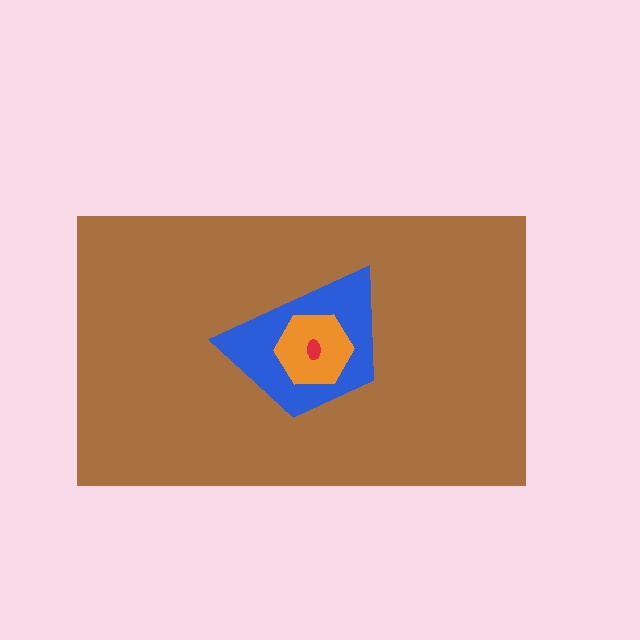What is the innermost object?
The red ellipse.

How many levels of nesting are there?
4.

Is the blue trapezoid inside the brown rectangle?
Yes.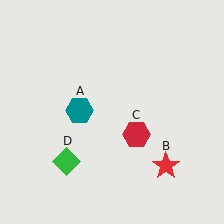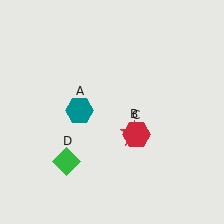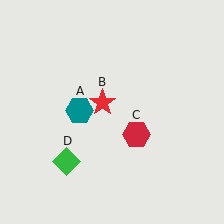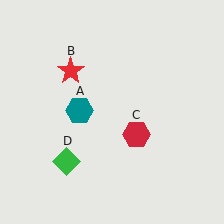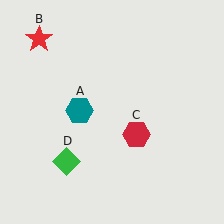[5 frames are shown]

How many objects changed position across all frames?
1 object changed position: red star (object B).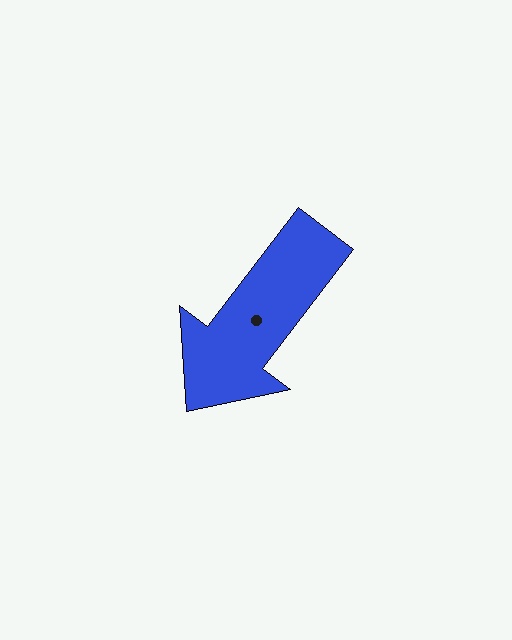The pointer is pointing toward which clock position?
Roughly 7 o'clock.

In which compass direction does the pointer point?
Southwest.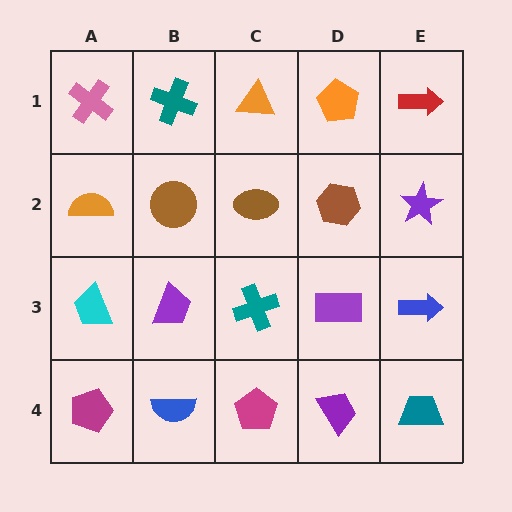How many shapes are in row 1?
5 shapes.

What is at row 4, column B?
A blue semicircle.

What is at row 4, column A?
A magenta pentagon.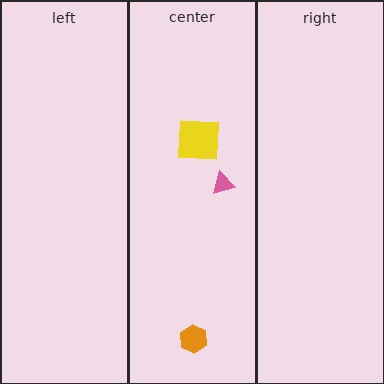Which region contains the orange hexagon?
The center region.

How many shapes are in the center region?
3.